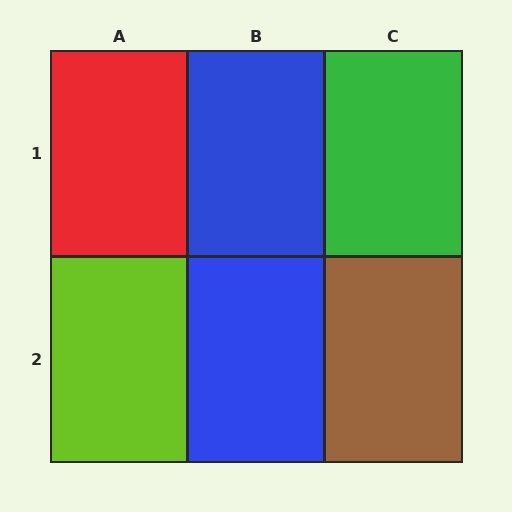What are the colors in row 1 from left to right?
Red, blue, green.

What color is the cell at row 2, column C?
Brown.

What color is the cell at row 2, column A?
Lime.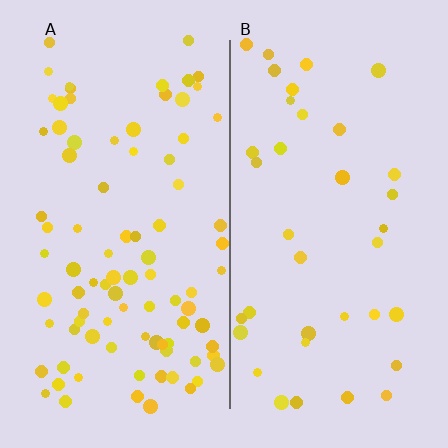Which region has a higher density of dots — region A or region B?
A (the left).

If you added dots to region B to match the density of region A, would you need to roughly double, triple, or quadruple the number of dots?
Approximately double.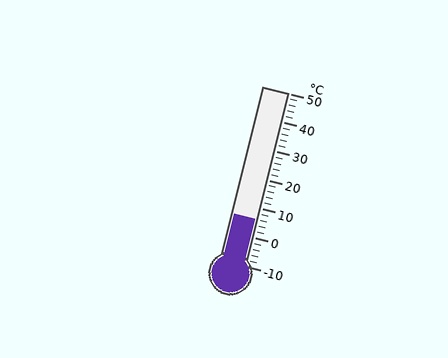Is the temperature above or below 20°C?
The temperature is below 20°C.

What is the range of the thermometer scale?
The thermometer scale ranges from -10°C to 50°C.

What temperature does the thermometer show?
The thermometer shows approximately 6°C.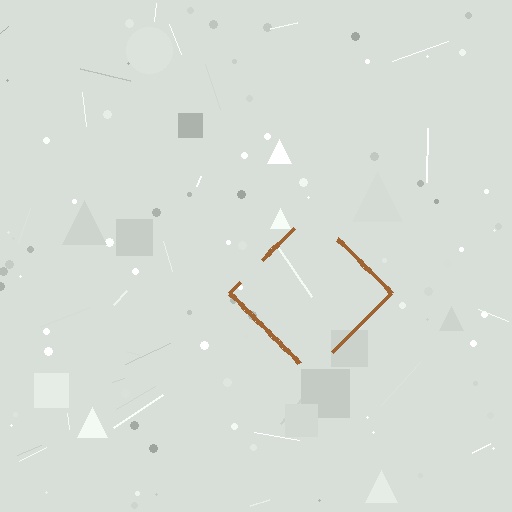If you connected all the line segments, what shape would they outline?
They would outline a diamond.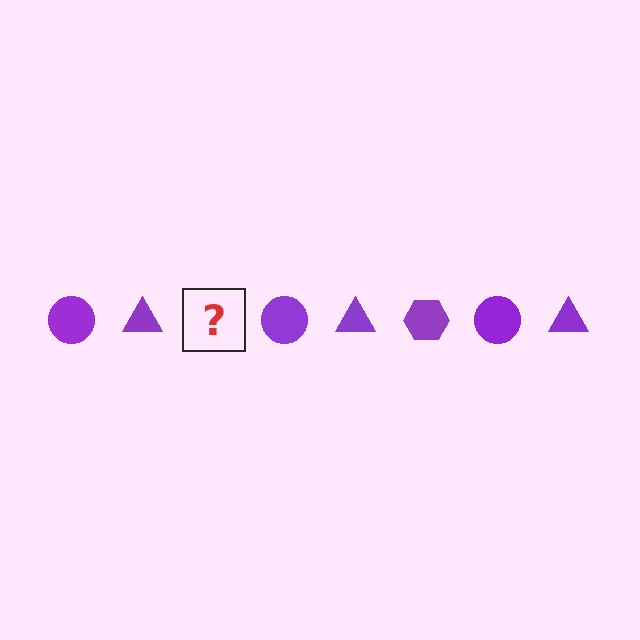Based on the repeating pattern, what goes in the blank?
The blank should be a purple hexagon.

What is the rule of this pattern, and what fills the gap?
The rule is that the pattern cycles through circle, triangle, hexagon shapes in purple. The gap should be filled with a purple hexagon.